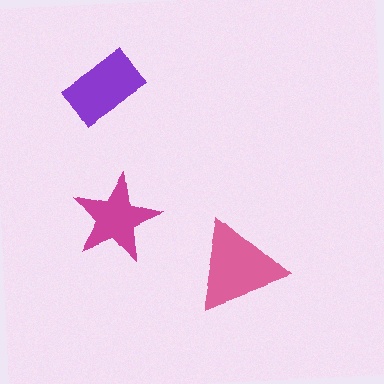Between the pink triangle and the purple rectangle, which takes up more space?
The pink triangle.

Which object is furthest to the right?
The pink triangle is rightmost.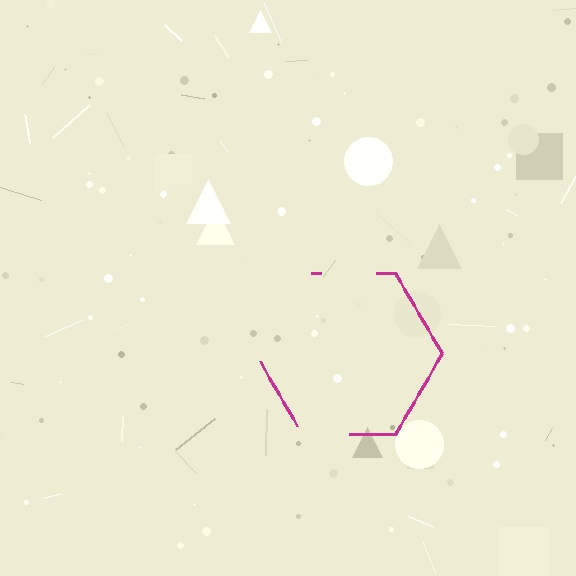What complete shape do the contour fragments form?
The contour fragments form a hexagon.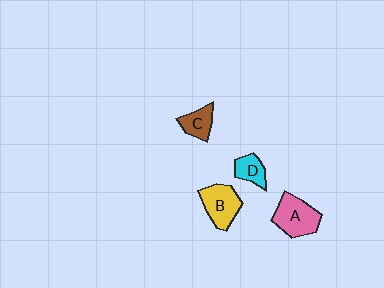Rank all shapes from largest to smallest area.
From largest to smallest: A (pink), B (yellow), C (brown), D (cyan).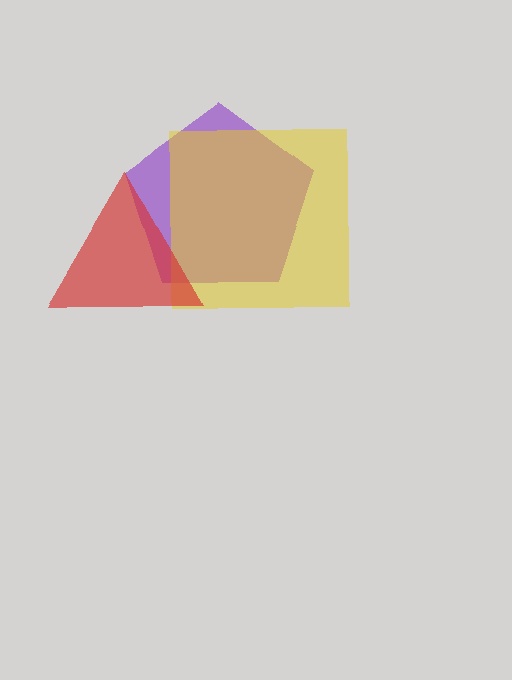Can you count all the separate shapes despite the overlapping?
Yes, there are 3 separate shapes.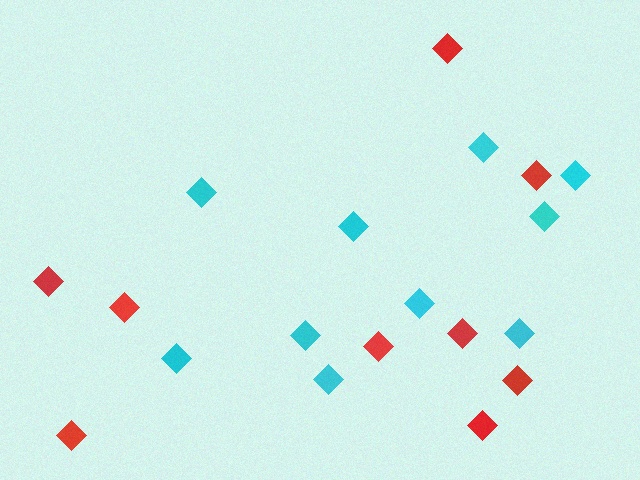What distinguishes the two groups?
There are 2 groups: one group of red diamonds (9) and one group of cyan diamonds (10).